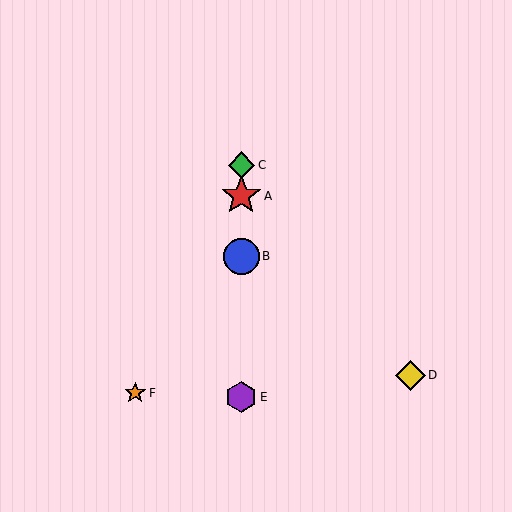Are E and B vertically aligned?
Yes, both are at x≈241.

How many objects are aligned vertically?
4 objects (A, B, C, E) are aligned vertically.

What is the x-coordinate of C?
Object C is at x≈241.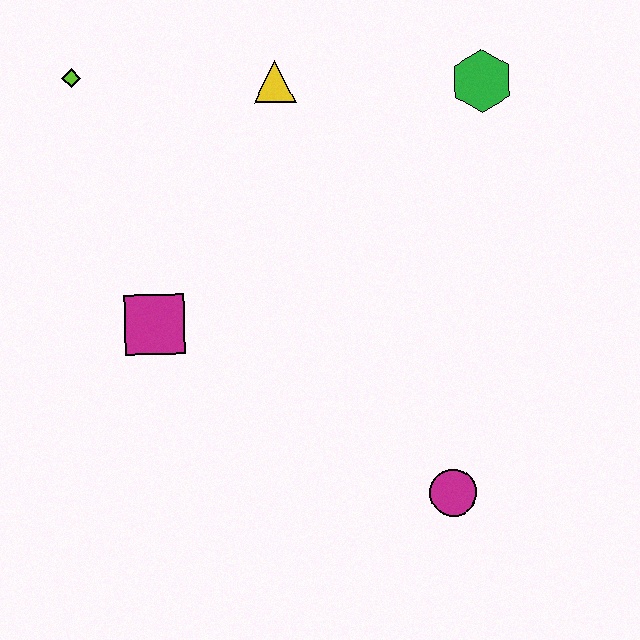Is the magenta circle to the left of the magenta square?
No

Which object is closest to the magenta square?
The lime diamond is closest to the magenta square.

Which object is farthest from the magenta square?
The green hexagon is farthest from the magenta square.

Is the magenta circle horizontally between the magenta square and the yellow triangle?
No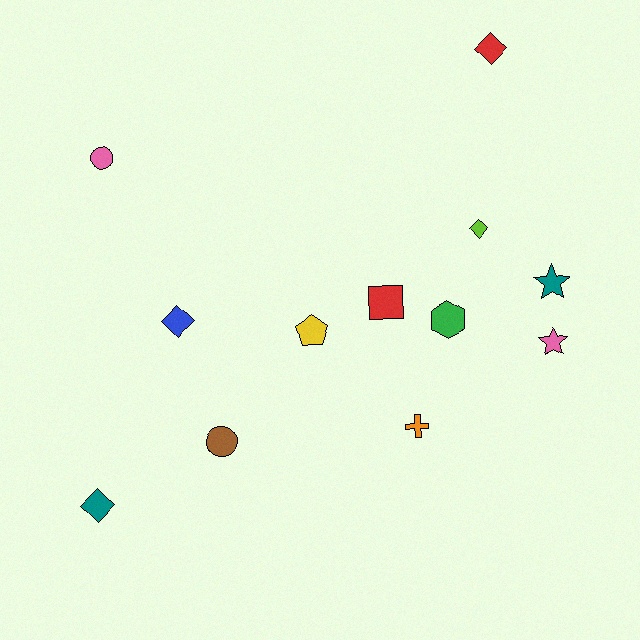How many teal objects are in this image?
There are 2 teal objects.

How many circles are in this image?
There are 2 circles.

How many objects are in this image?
There are 12 objects.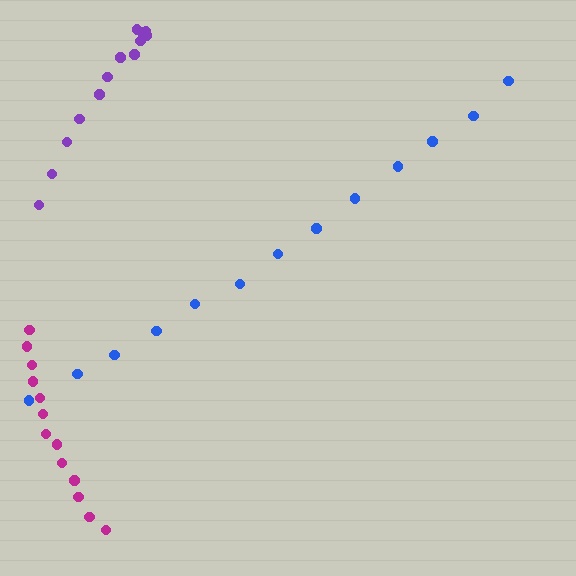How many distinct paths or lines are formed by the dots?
There are 3 distinct paths.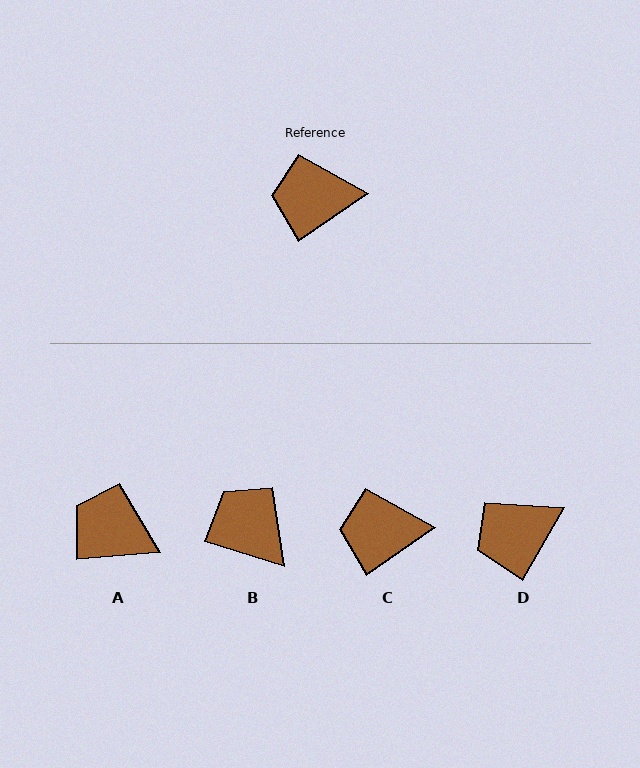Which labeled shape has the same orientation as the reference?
C.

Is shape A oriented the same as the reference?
No, it is off by about 29 degrees.